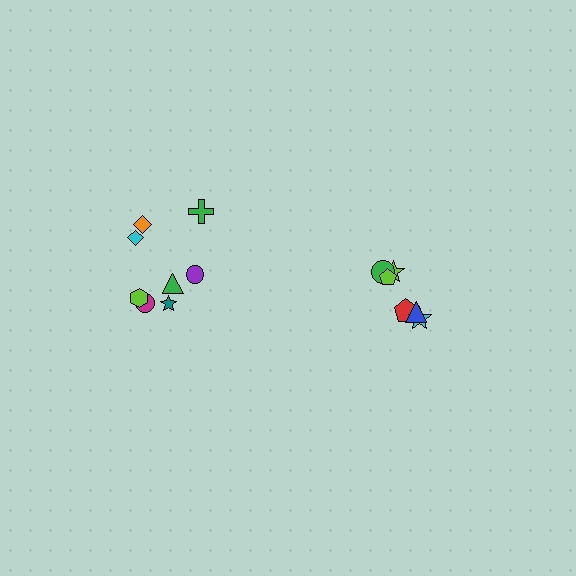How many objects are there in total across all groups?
There are 14 objects.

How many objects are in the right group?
There are 6 objects.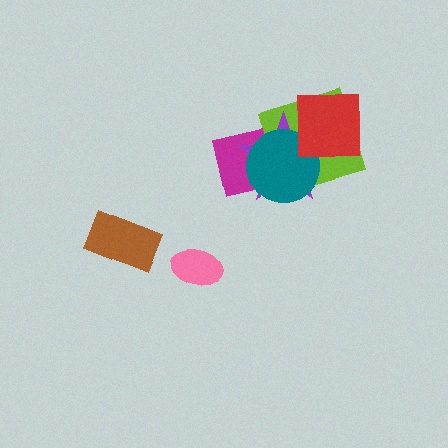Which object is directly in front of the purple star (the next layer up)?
The teal circle is directly in front of the purple star.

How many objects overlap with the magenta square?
3 objects overlap with the magenta square.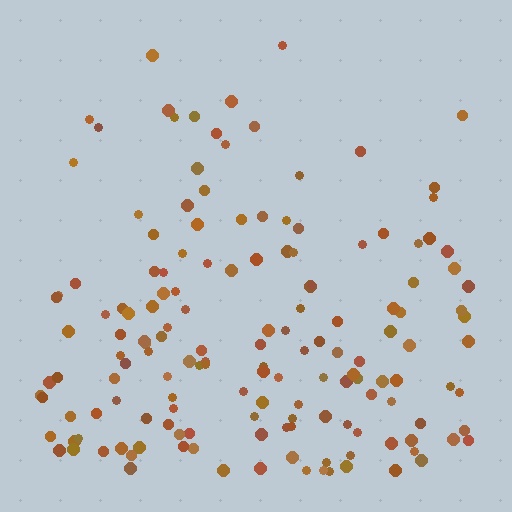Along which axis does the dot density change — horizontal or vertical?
Vertical.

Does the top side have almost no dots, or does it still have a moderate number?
Still a moderate number, just noticeably fewer than the bottom.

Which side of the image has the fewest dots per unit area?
The top.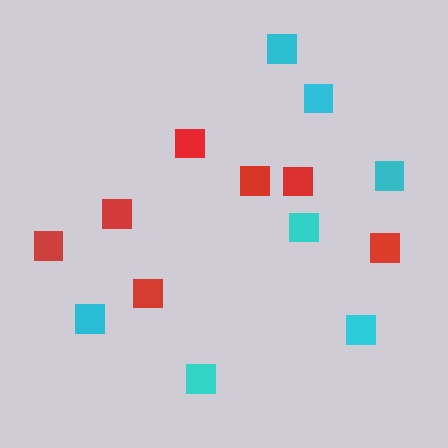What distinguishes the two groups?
There are 2 groups: one group of red squares (7) and one group of cyan squares (7).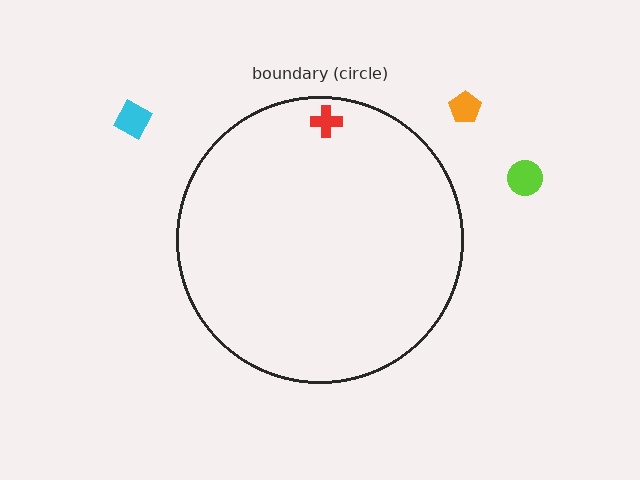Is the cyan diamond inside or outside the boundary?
Outside.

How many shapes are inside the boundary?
1 inside, 3 outside.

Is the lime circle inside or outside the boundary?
Outside.